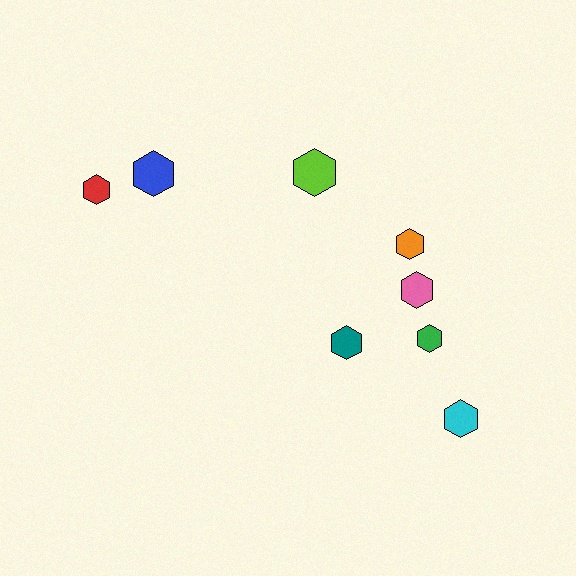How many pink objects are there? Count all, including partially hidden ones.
There is 1 pink object.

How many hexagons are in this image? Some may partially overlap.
There are 8 hexagons.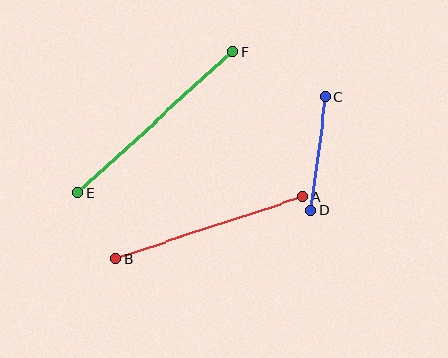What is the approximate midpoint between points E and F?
The midpoint is at approximately (155, 122) pixels.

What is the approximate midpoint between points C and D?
The midpoint is at approximately (318, 153) pixels.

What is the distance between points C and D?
The distance is approximately 114 pixels.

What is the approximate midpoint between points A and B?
The midpoint is at approximately (209, 228) pixels.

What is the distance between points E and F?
The distance is approximately 210 pixels.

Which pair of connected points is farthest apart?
Points E and F are farthest apart.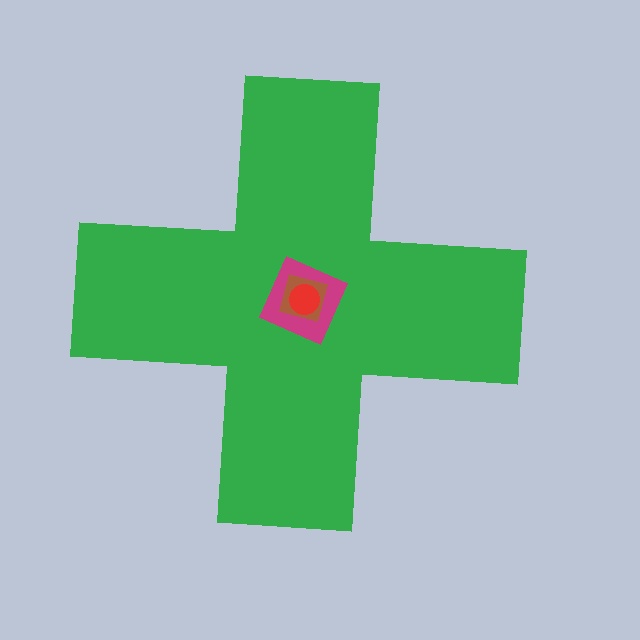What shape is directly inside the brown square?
The red circle.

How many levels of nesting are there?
4.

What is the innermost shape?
The red circle.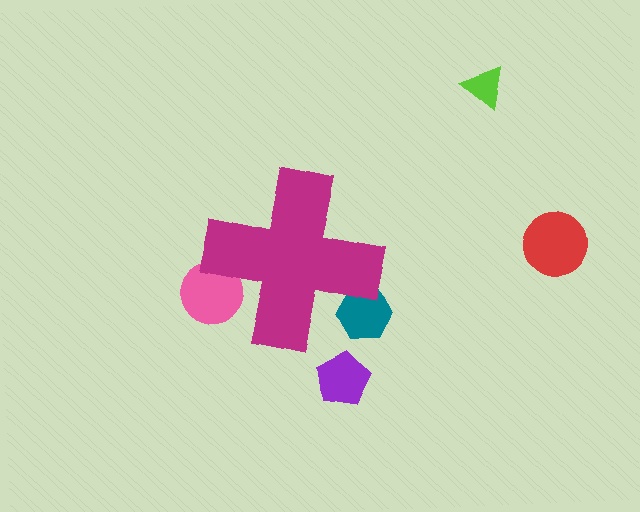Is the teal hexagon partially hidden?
Yes, the teal hexagon is partially hidden behind the magenta cross.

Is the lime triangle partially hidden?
No, the lime triangle is fully visible.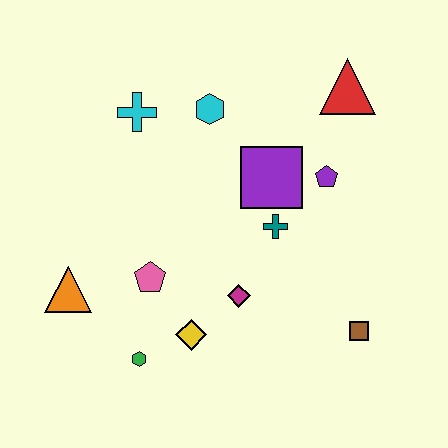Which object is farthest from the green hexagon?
The red triangle is farthest from the green hexagon.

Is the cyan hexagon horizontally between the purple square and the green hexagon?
Yes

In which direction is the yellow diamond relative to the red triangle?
The yellow diamond is below the red triangle.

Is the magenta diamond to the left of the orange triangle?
No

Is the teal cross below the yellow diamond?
No